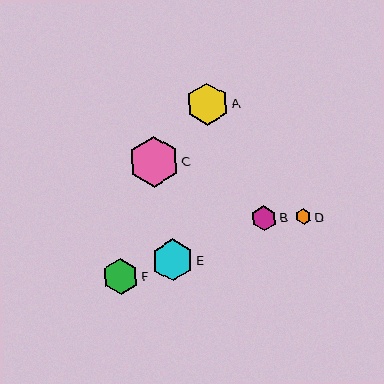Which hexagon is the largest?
Hexagon C is the largest with a size of approximately 51 pixels.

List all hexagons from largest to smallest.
From largest to smallest: C, A, E, F, B, D.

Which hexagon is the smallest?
Hexagon D is the smallest with a size of approximately 16 pixels.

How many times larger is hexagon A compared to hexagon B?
Hexagon A is approximately 1.7 times the size of hexagon B.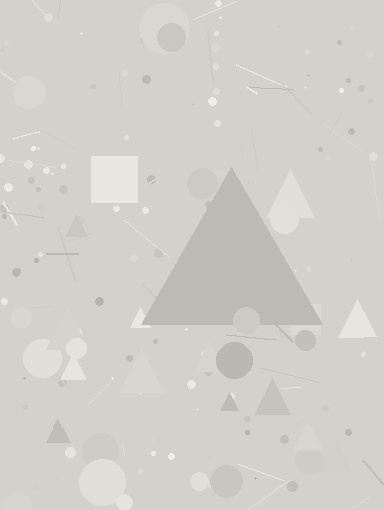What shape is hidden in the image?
A triangle is hidden in the image.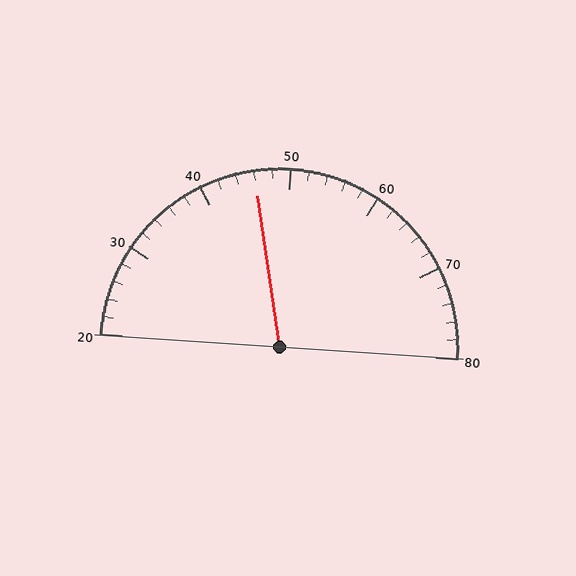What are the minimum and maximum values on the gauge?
The gauge ranges from 20 to 80.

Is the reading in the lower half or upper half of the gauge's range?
The reading is in the lower half of the range (20 to 80).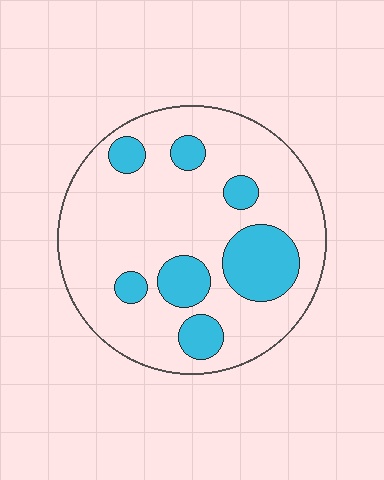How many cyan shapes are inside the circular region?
7.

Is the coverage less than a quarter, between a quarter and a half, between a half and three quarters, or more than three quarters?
Less than a quarter.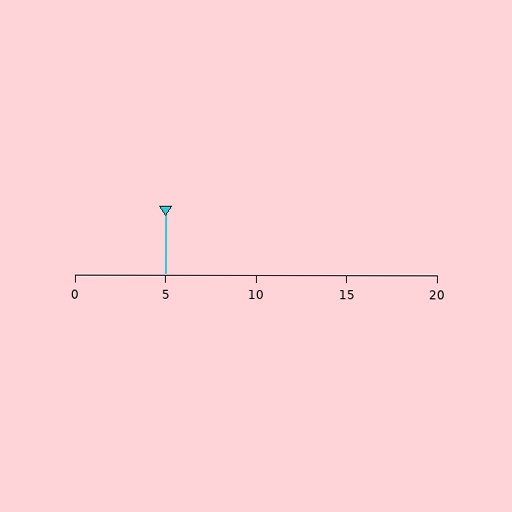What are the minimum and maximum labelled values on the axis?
The axis runs from 0 to 20.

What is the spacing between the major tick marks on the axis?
The major ticks are spaced 5 apart.